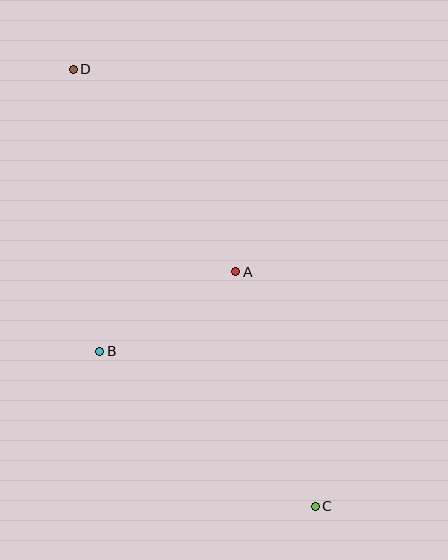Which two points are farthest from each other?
Points C and D are farthest from each other.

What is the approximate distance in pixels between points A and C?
The distance between A and C is approximately 248 pixels.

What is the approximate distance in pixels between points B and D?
The distance between B and D is approximately 283 pixels.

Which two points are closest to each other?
Points A and B are closest to each other.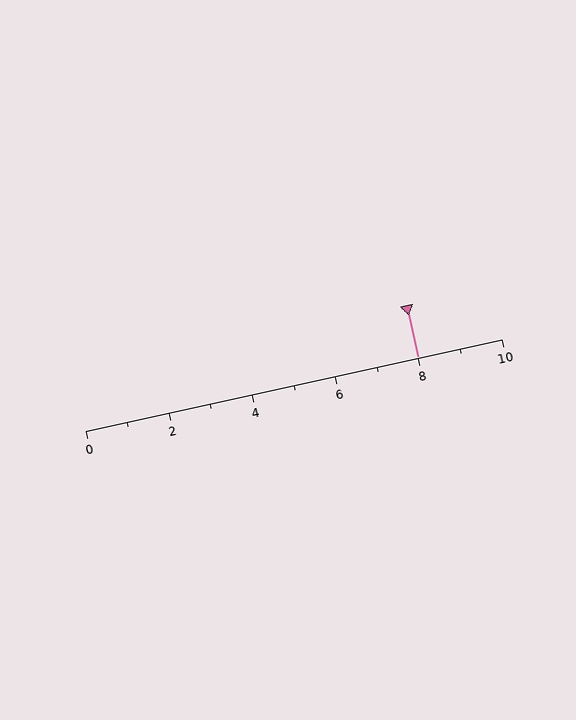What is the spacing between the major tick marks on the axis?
The major ticks are spaced 2 apart.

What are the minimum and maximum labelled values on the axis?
The axis runs from 0 to 10.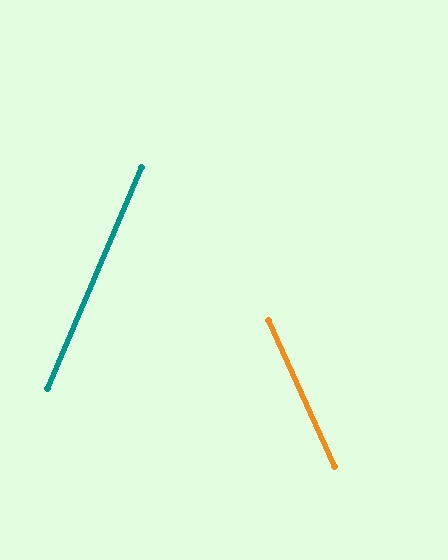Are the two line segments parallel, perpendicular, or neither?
Neither parallel nor perpendicular — they differ by about 47°.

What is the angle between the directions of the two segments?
Approximately 47 degrees.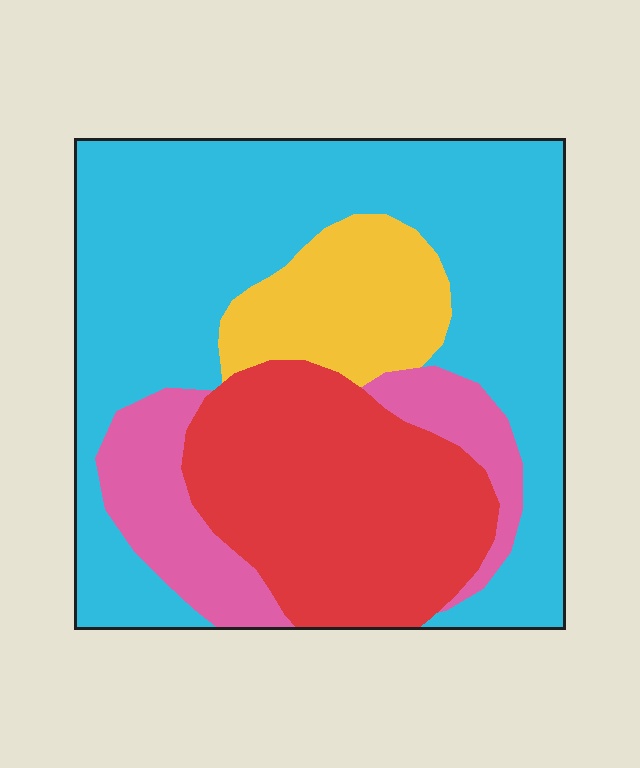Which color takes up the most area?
Cyan, at roughly 50%.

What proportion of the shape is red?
Red takes up about one quarter (1/4) of the shape.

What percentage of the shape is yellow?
Yellow takes up about one eighth (1/8) of the shape.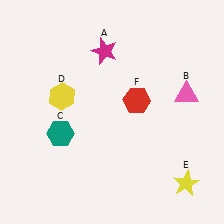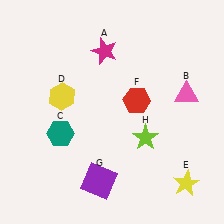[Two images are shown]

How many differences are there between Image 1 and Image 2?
There are 2 differences between the two images.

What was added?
A purple square (G), a lime star (H) were added in Image 2.